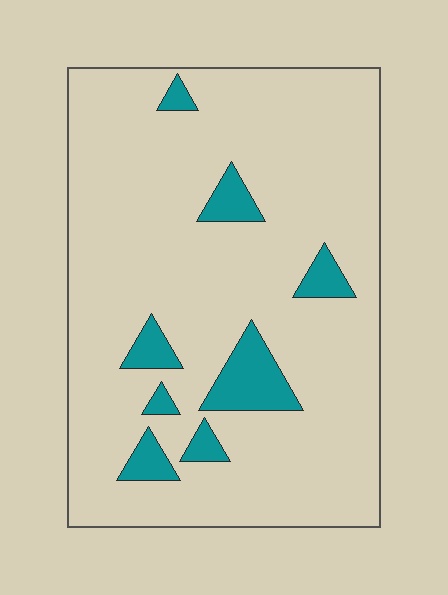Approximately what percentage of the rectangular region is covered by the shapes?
Approximately 10%.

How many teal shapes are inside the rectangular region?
8.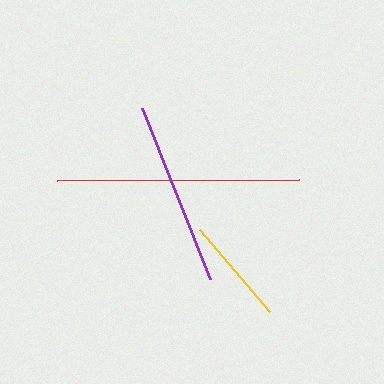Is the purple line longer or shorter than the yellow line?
The purple line is longer than the yellow line.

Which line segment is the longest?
The red line is the longest at approximately 243 pixels.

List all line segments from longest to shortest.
From longest to shortest: red, purple, yellow.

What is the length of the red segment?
The red segment is approximately 243 pixels long.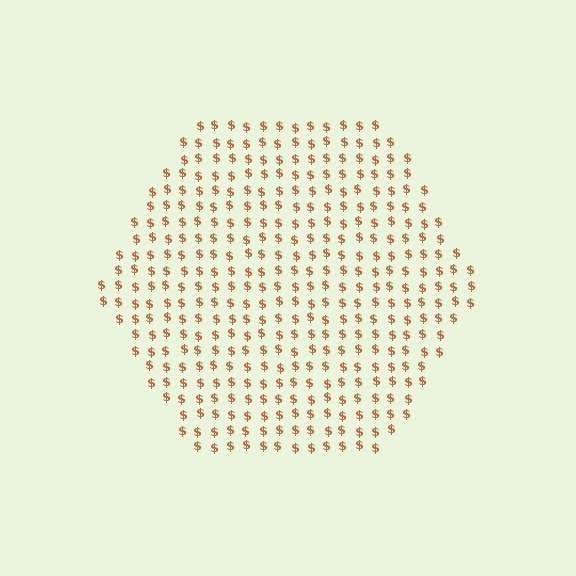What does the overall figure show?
The overall figure shows a hexagon.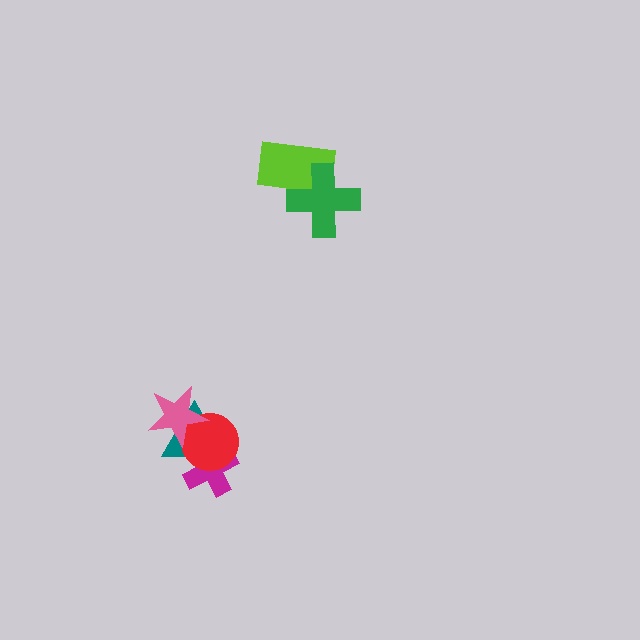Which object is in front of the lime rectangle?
The green cross is in front of the lime rectangle.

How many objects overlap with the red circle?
3 objects overlap with the red circle.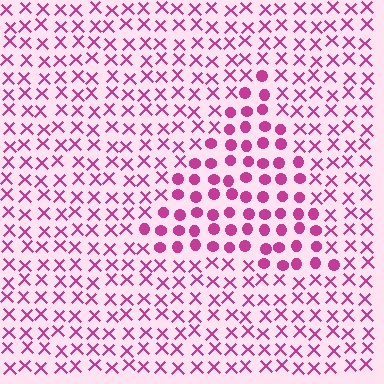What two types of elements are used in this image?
The image uses circles inside the triangle region and X marks outside it.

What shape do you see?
I see a triangle.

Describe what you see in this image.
The image is filled with small magenta elements arranged in a uniform grid. A triangle-shaped region contains circles, while the surrounding area contains X marks. The boundary is defined purely by the change in element shape.